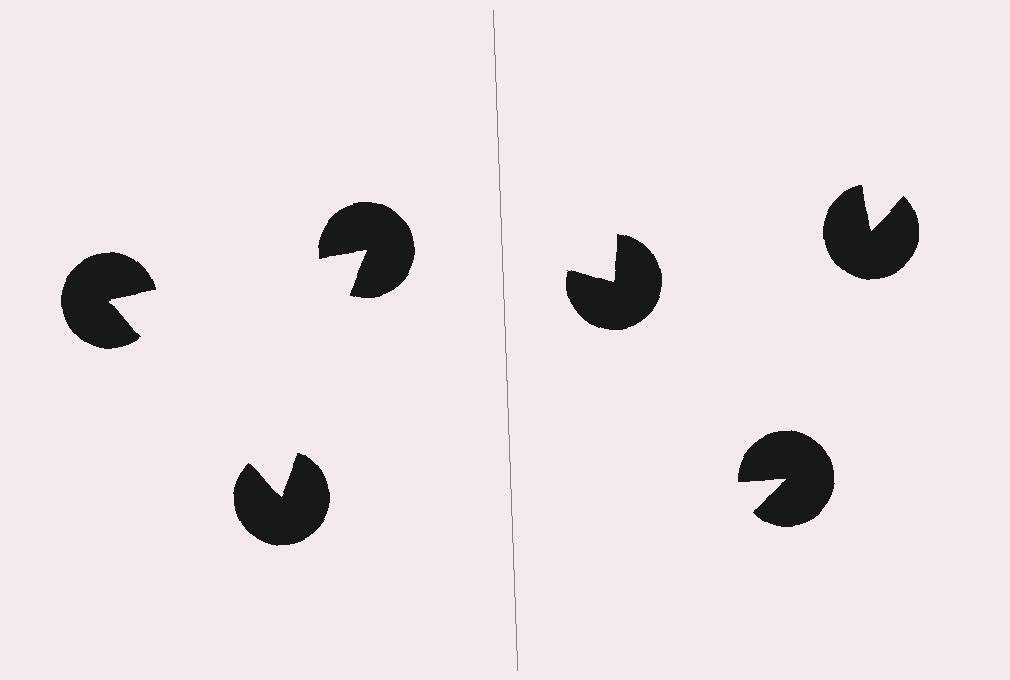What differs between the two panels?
The pac-man discs are positioned identically on both sides; only the wedge orientations differ. On the left they align to a triangle; on the right they are misaligned.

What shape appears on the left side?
An illusory triangle.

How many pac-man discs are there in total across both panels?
6 — 3 on each side.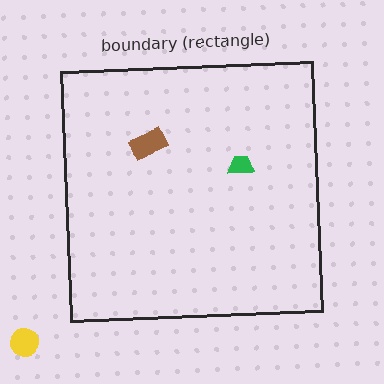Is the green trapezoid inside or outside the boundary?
Inside.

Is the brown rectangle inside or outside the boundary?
Inside.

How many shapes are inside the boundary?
2 inside, 1 outside.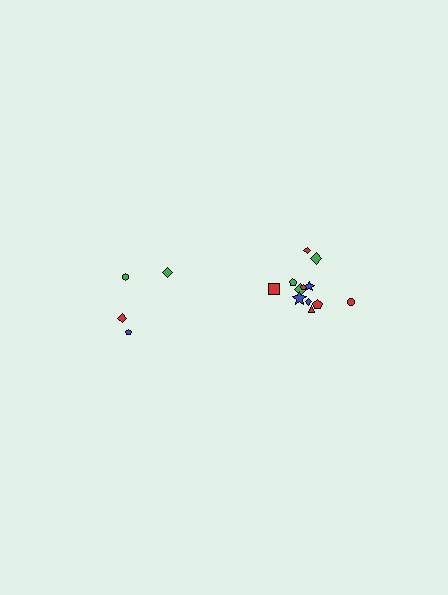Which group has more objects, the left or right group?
The right group.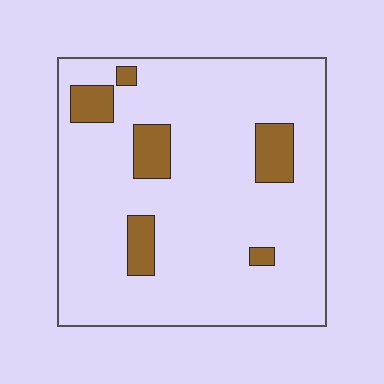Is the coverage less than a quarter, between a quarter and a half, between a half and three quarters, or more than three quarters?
Less than a quarter.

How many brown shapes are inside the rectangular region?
6.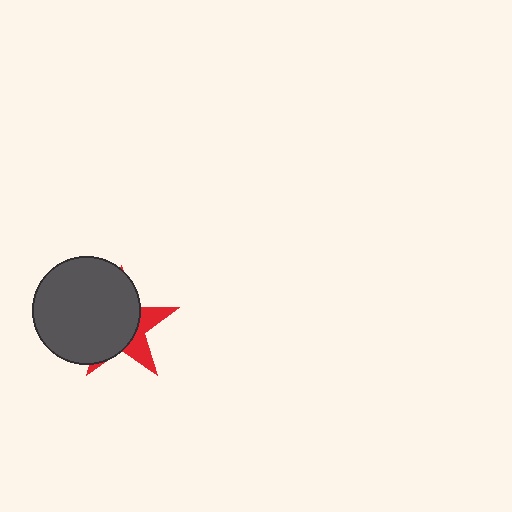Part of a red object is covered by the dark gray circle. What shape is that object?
It is a star.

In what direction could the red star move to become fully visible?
The red star could move right. That would shift it out from behind the dark gray circle entirely.